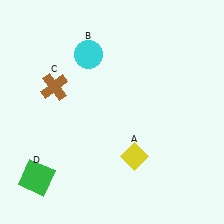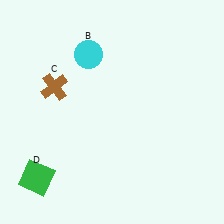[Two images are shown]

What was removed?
The yellow diamond (A) was removed in Image 2.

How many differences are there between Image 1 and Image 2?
There is 1 difference between the two images.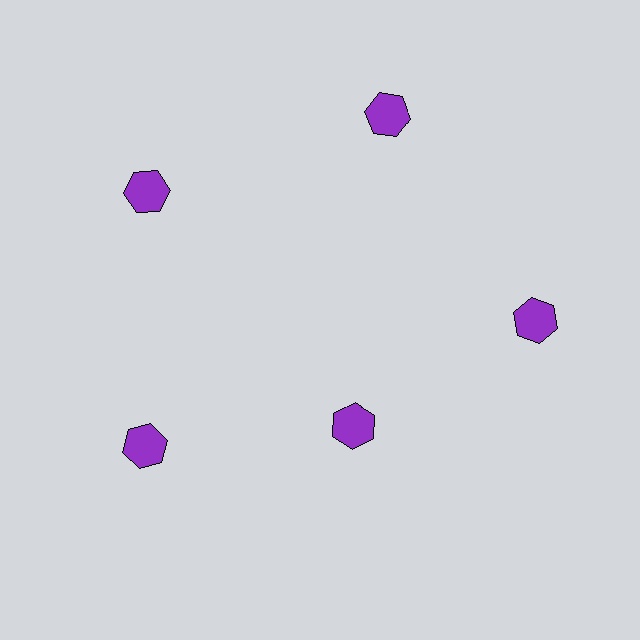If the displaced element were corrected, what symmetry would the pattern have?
It would have 5-fold rotational symmetry — the pattern would map onto itself every 72 degrees.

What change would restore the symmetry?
The symmetry would be restored by moving it outward, back onto the ring so that all 5 hexagons sit at equal angles and equal distance from the center.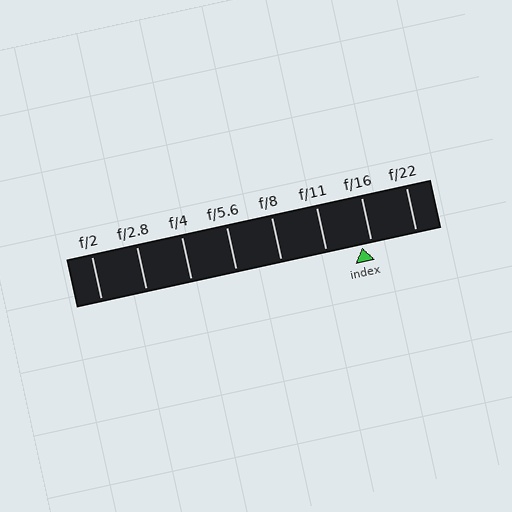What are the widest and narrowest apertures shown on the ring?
The widest aperture shown is f/2 and the narrowest is f/22.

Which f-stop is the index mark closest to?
The index mark is closest to f/16.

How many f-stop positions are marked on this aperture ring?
There are 8 f-stop positions marked.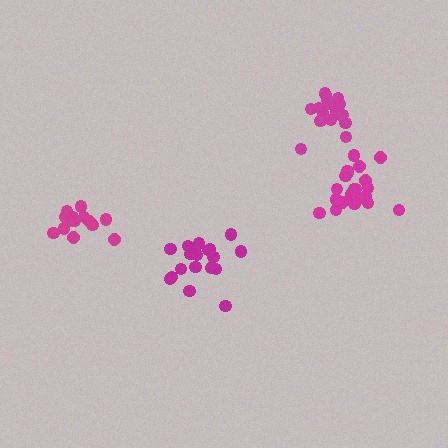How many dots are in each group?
Group 1: 17 dots, Group 2: 20 dots, Group 3: 21 dots, Group 4: 15 dots (73 total).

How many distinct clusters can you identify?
There are 4 distinct clusters.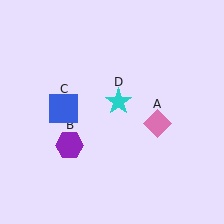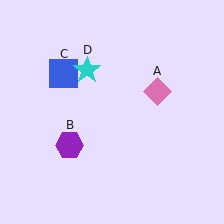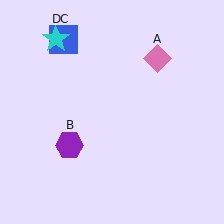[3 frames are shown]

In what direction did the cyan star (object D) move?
The cyan star (object D) moved up and to the left.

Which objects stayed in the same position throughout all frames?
Purple hexagon (object B) remained stationary.